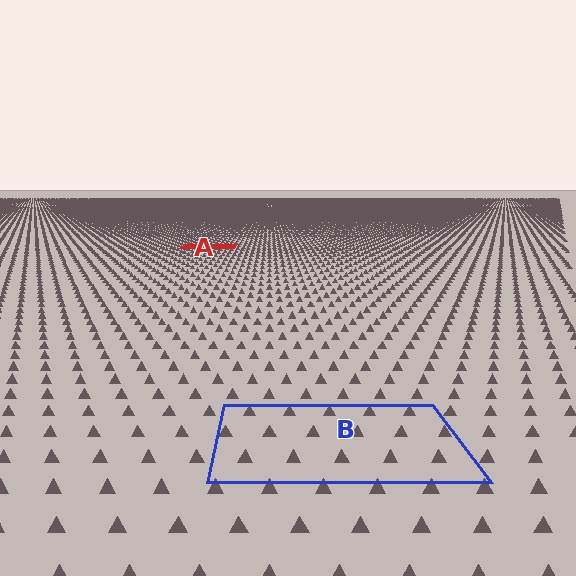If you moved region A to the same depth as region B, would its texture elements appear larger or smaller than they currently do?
They would appear larger. At a closer depth, the same texture elements are projected at a bigger on-screen size.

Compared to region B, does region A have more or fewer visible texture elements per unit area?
Region A has more texture elements per unit area — they are packed more densely because it is farther away.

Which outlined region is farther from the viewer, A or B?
Region A is farther from the viewer — the texture elements inside it appear smaller and more densely packed.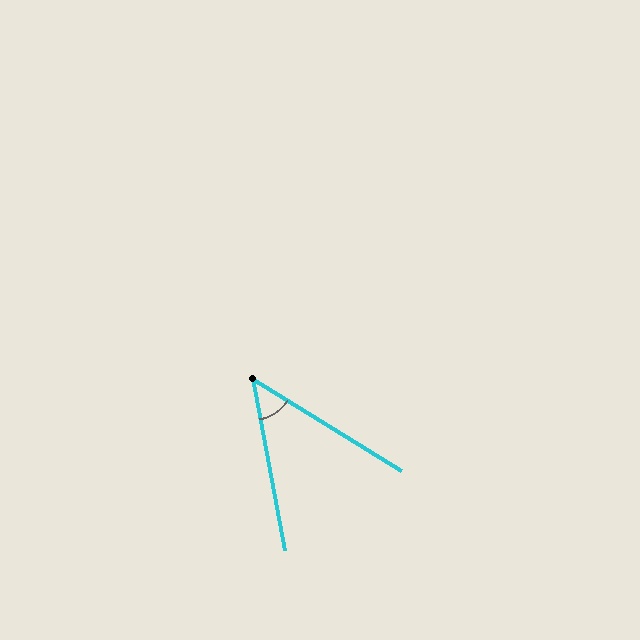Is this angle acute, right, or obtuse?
It is acute.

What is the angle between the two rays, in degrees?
Approximately 48 degrees.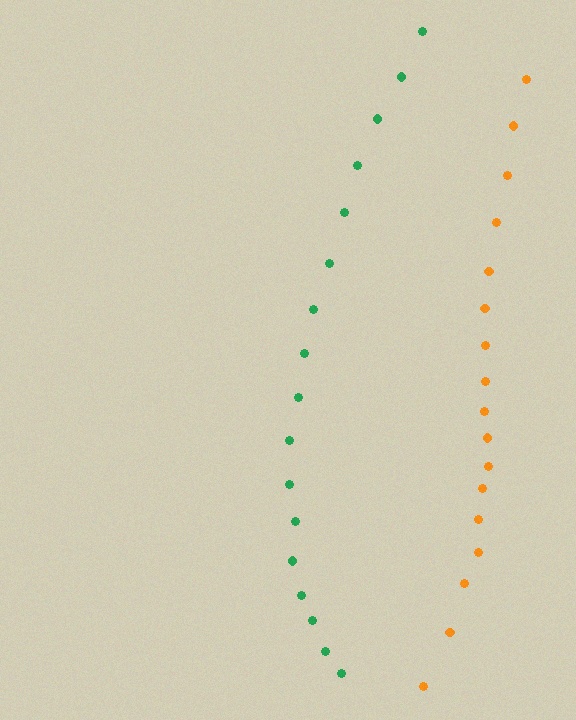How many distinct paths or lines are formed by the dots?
There are 2 distinct paths.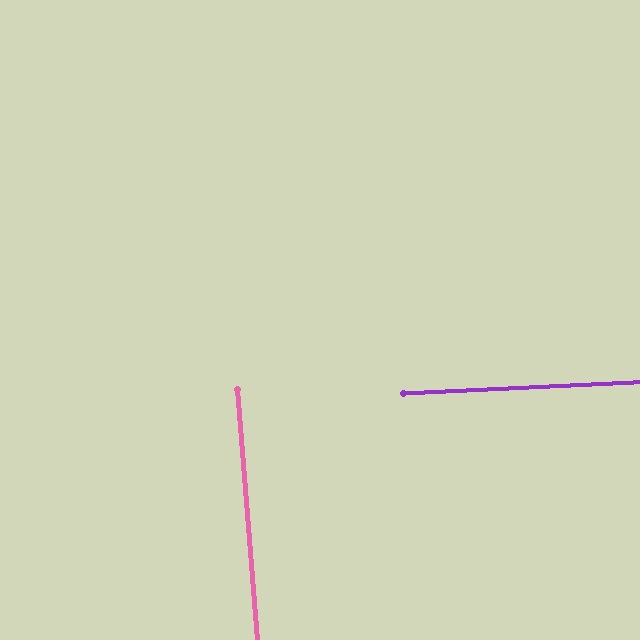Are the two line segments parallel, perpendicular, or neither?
Perpendicular — they meet at approximately 88°.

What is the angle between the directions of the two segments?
Approximately 88 degrees.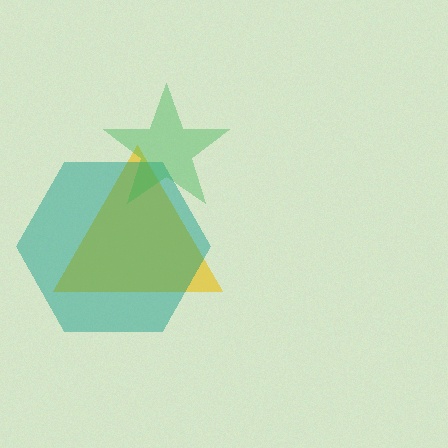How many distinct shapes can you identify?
There are 3 distinct shapes: a yellow triangle, a teal hexagon, a green star.